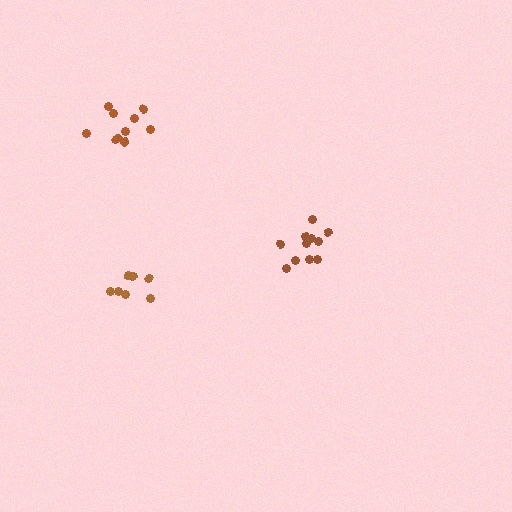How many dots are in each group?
Group 1: 11 dots, Group 2: 10 dots, Group 3: 7 dots (28 total).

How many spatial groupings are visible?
There are 3 spatial groupings.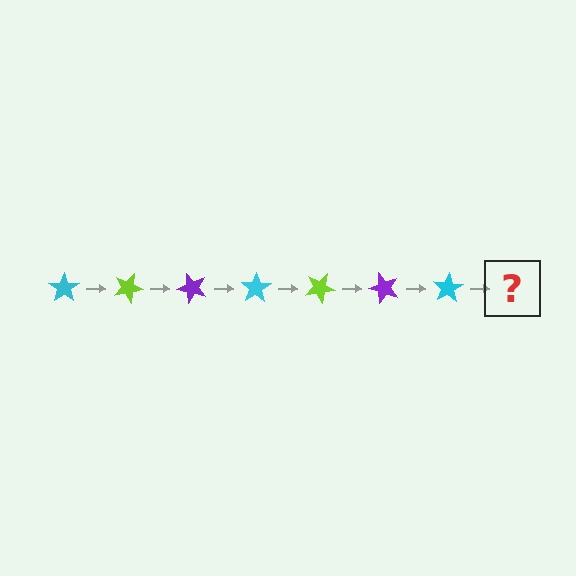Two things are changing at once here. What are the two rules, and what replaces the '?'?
The two rules are that it rotates 25 degrees each step and the color cycles through cyan, lime, and purple. The '?' should be a lime star, rotated 175 degrees from the start.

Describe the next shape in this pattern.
It should be a lime star, rotated 175 degrees from the start.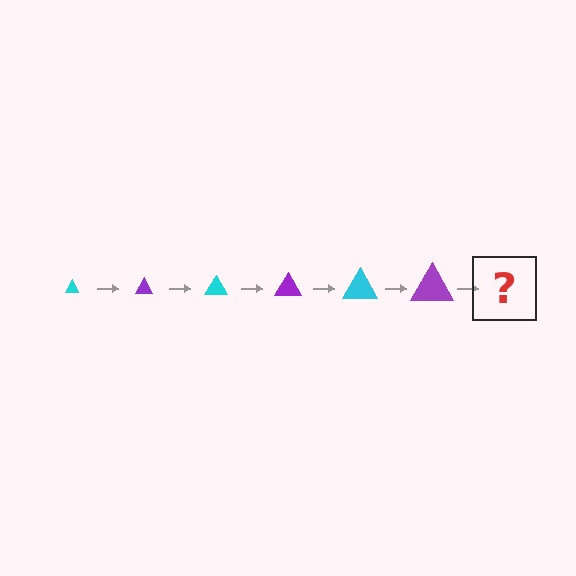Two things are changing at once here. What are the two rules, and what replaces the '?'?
The two rules are that the triangle grows larger each step and the color cycles through cyan and purple. The '?' should be a cyan triangle, larger than the previous one.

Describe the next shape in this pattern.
It should be a cyan triangle, larger than the previous one.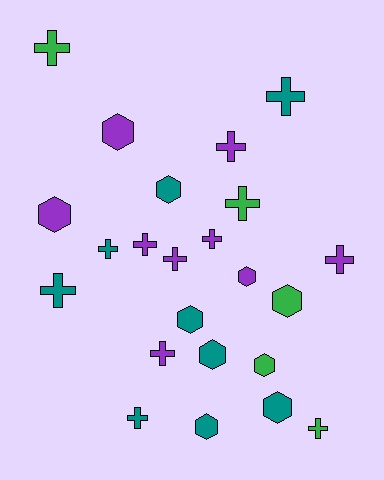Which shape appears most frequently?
Cross, with 13 objects.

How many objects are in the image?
There are 23 objects.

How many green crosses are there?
There are 3 green crosses.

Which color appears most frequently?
Teal, with 9 objects.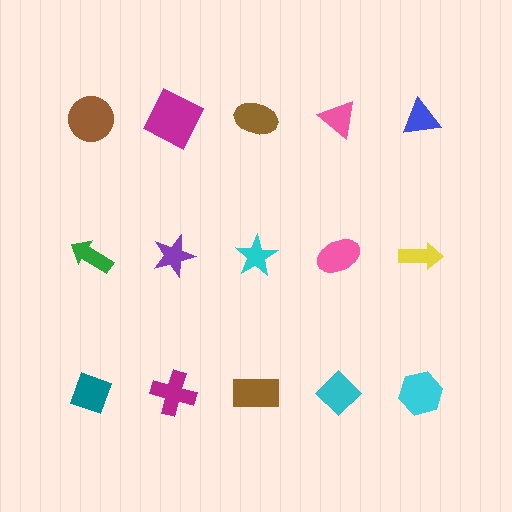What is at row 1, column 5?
A blue triangle.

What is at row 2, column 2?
A purple star.